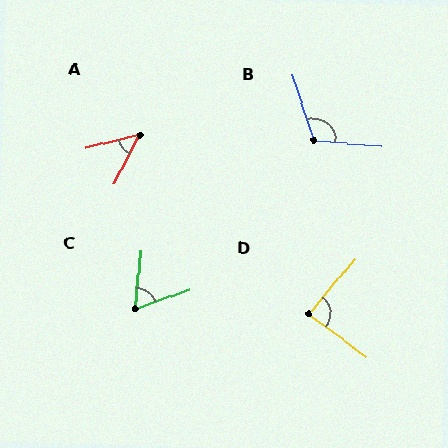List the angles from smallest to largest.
A (49°), C (65°), D (87°), B (112°).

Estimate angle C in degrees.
Approximately 65 degrees.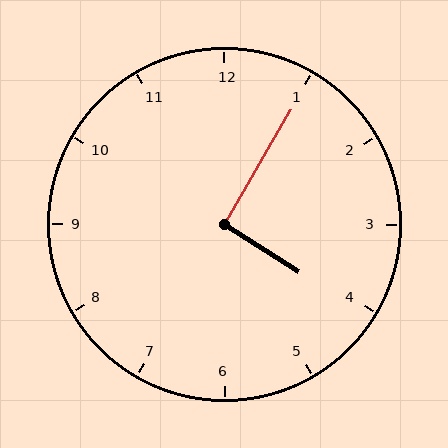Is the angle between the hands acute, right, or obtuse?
It is right.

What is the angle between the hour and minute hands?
Approximately 92 degrees.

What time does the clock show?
4:05.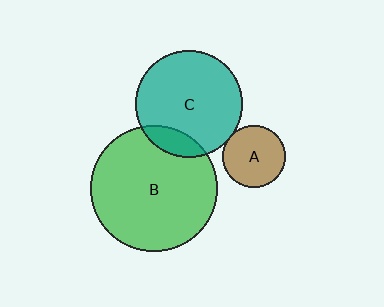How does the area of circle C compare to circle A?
Approximately 3.0 times.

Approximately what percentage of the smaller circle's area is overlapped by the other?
Approximately 15%.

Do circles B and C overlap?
Yes.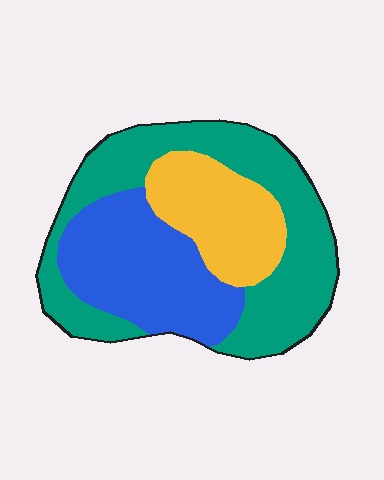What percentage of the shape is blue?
Blue takes up between a quarter and a half of the shape.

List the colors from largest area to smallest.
From largest to smallest: teal, blue, yellow.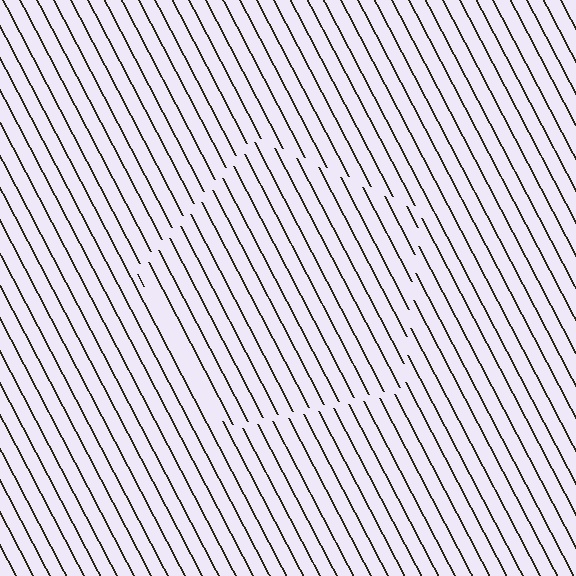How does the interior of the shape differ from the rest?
The interior of the shape contains the same grating, shifted by half a period — the contour is defined by the phase discontinuity where line-ends from the inner and outer gratings abut.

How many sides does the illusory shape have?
5 sides — the line-ends trace a pentagon.